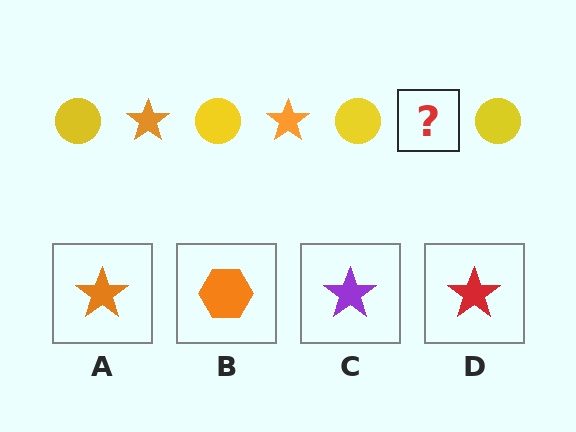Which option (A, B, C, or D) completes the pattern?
A.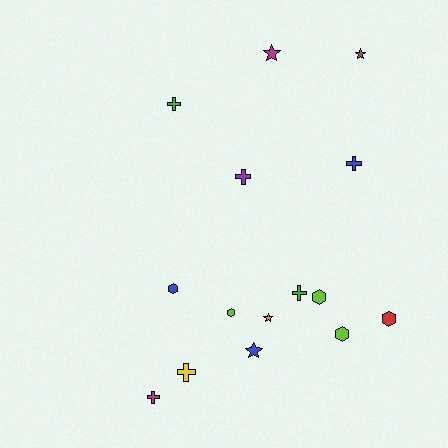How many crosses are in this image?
There are 6 crosses.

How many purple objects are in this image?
There is 1 purple object.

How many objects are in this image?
There are 15 objects.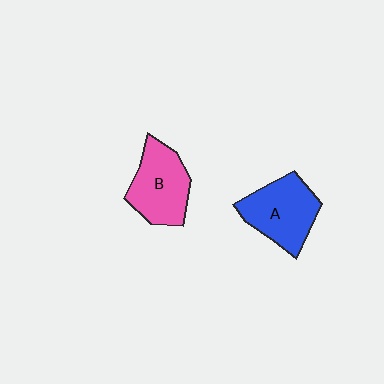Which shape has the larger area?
Shape A (blue).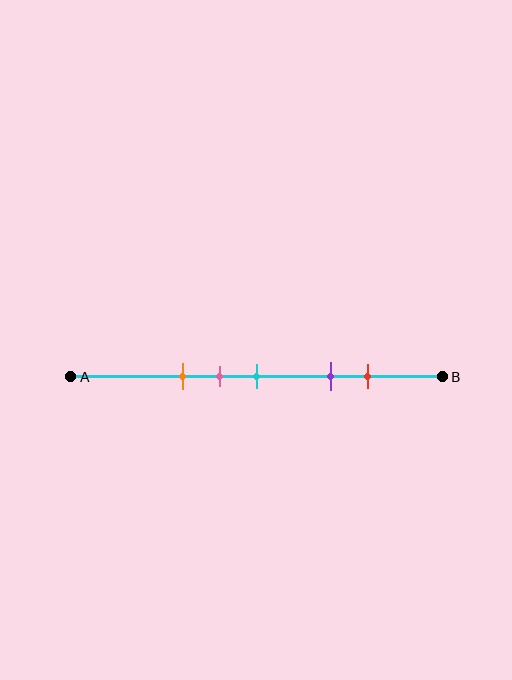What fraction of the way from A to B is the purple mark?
The purple mark is approximately 70% (0.7) of the way from A to B.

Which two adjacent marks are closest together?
The pink and cyan marks are the closest adjacent pair.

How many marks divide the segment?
There are 5 marks dividing the segment.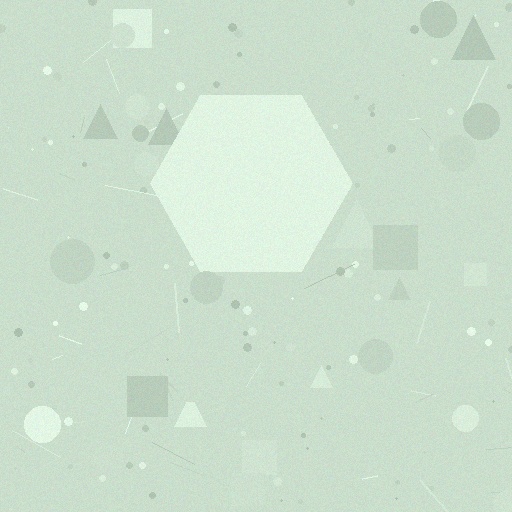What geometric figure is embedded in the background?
A hexagon is embedded in the background.